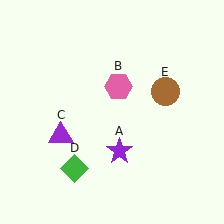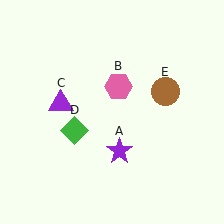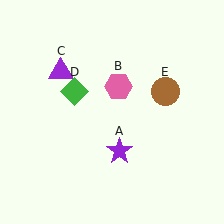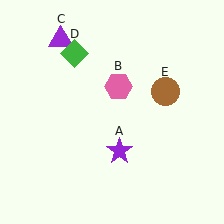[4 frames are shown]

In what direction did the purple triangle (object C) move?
The purple triangle (object C) moved up.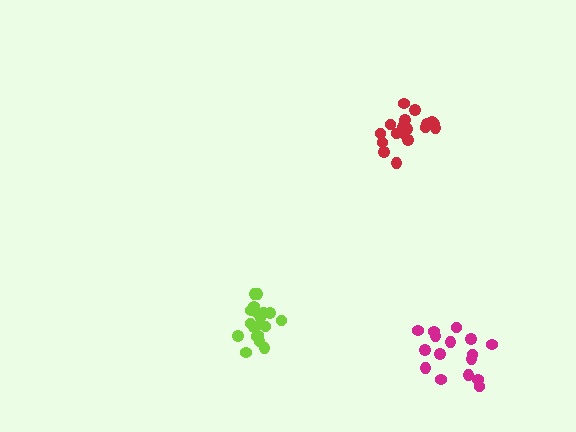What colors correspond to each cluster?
The clusters are colored: red, magenta, lime.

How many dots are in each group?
Group 1: 19 dots, Group 2: 16 dots, Group 3: 19 dots (54 total).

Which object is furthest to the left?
The lime cluster is leftmost.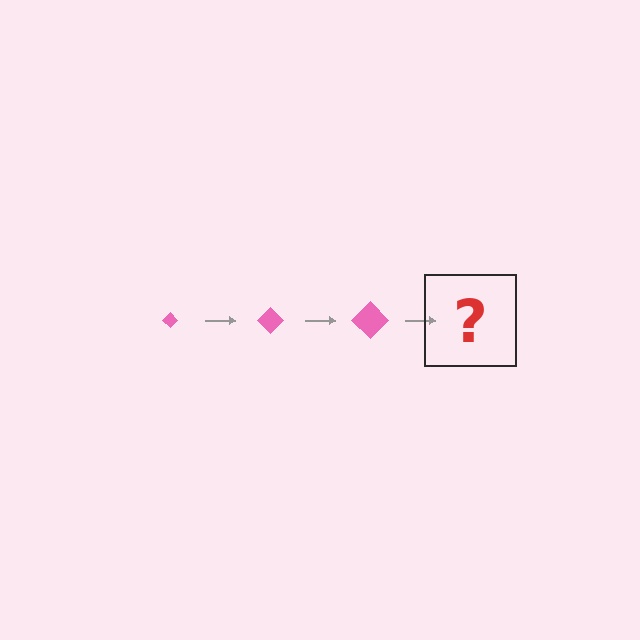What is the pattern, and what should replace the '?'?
The pattern is that the diamond gets progressively larger each step. The '?' should be a pink diamond, larger than the previous one.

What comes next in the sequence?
The next element should be a pink diamond, larger than the previous one.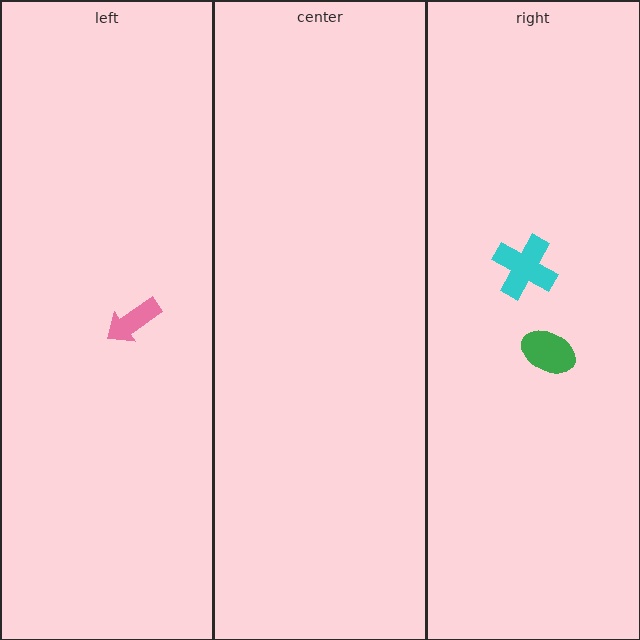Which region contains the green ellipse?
The right region.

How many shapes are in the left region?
1.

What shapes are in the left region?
The pink arrow.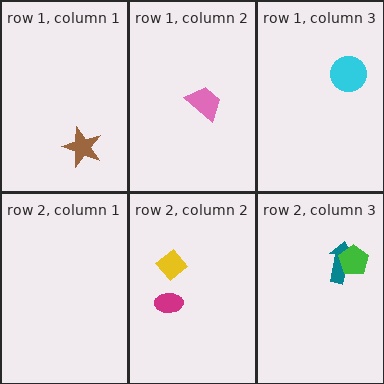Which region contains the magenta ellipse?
The row 2, column 2 region.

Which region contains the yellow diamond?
The row 2, column 2 region.